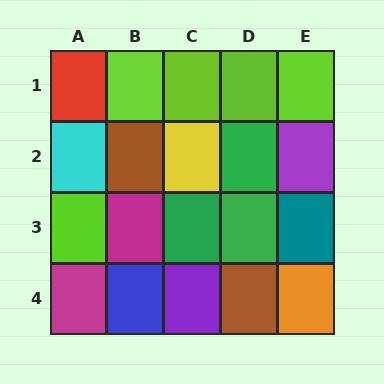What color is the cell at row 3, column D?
Green.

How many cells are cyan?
1 cell is cyan.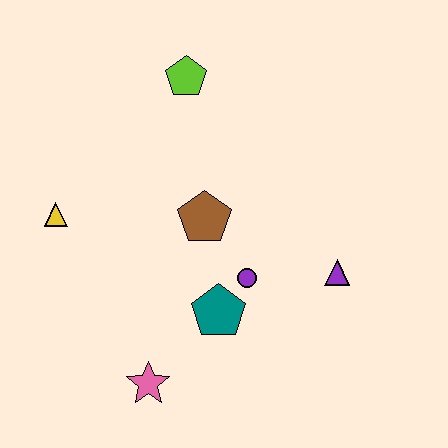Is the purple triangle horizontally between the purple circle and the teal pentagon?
No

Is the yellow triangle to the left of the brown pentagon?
Yes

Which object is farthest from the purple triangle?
The yellow triangle is farthest from the purple triangle.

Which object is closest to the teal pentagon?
The purple circle is closest to the teal pentagon.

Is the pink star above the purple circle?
No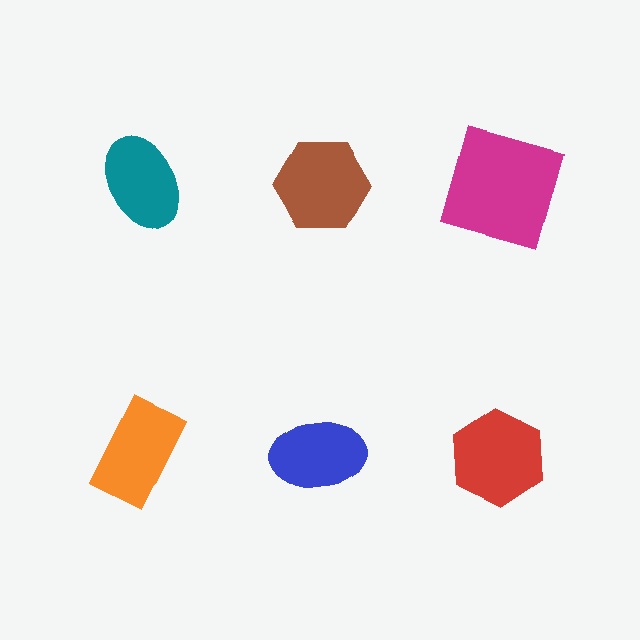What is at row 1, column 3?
A magenta square.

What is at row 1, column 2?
A brown hexagon.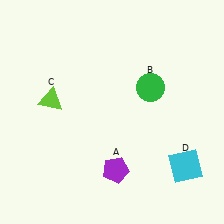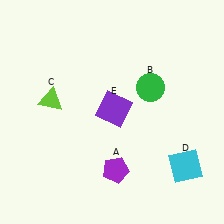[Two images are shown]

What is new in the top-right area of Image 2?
A purple square (E) was added in the top-right area of Image 2.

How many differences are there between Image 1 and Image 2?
There is 1 difference between the two images.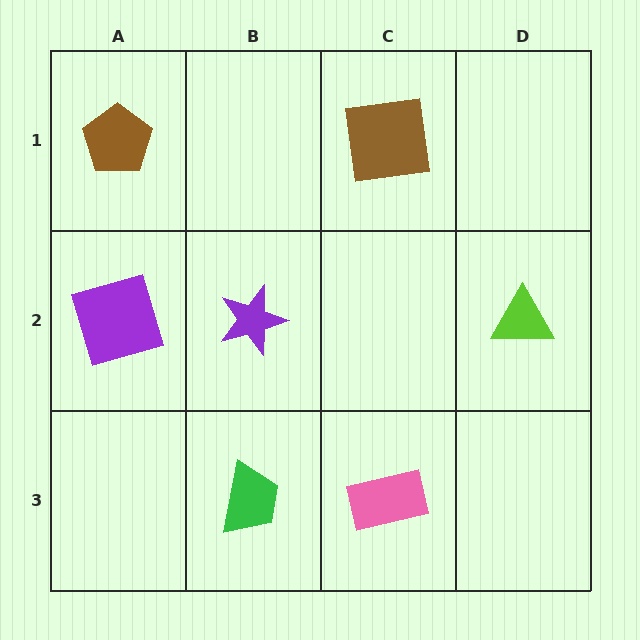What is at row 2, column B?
A purple star.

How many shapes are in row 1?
2 shapes.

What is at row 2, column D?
A lime triangle.